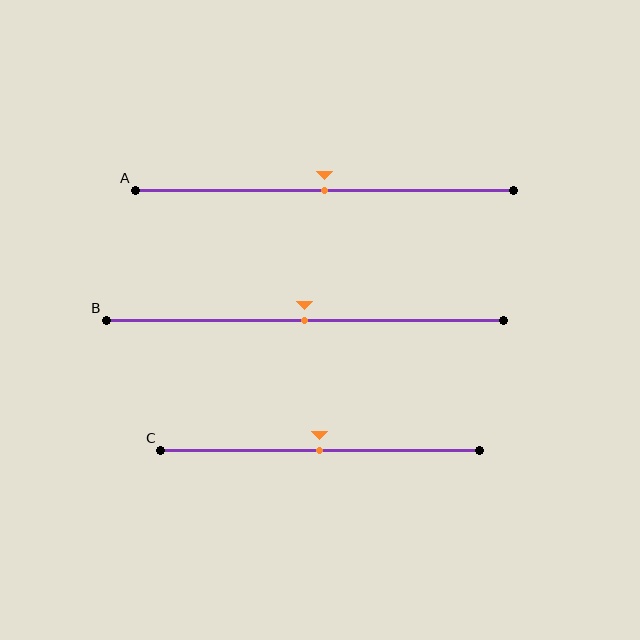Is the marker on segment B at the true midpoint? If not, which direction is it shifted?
Yes, the marker on segment B is at the true midpoint.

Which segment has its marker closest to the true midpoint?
Segment A has its marker closest to the true midpoint.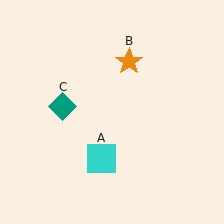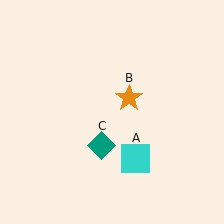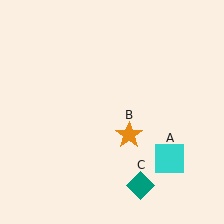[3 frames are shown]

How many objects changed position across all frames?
3 objects changed position: cyan square (object A), orange star (object B), teal diamond (object C).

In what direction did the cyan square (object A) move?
The cyan square (object A) moved right.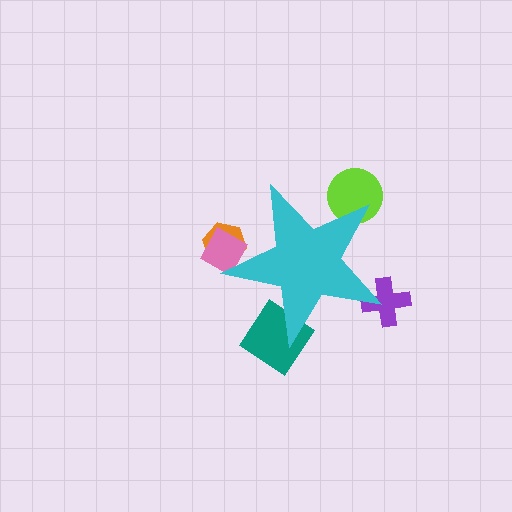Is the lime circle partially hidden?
Yes, the lime circle is partially hidden behind the cyan star.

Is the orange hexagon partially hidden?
Yes, the orange hexagon is partially hidden behind the cyan star.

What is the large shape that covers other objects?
A cyan star.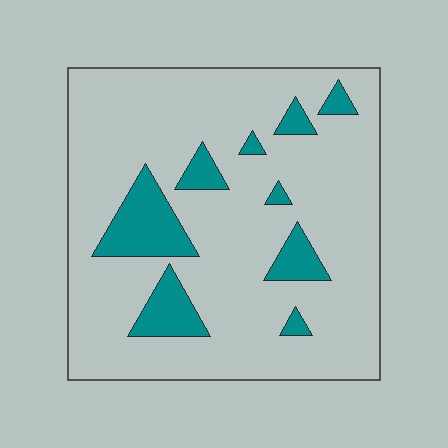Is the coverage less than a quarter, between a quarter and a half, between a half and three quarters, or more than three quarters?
Less than a quarter.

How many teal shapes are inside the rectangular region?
9.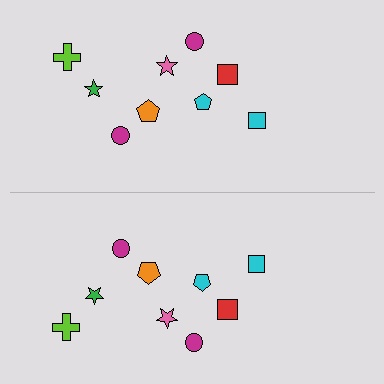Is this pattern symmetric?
Yes, this pattern has bilateral (reflection) symmetry.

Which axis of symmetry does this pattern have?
The pattern has a horizontal axis of symmetry running through the center of the image.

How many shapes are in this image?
There are 18 shapes in this image.